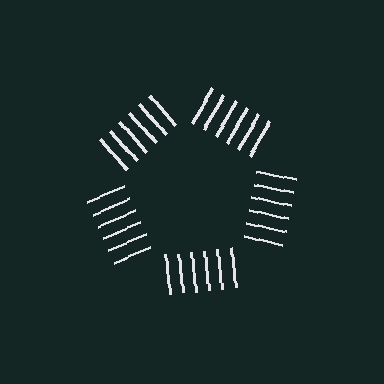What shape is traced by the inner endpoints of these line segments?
An illusory pentagon — the line segments terminate on its edges but no continuous stroke is drawn.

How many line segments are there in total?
30 — 6 along each of the 5 edges.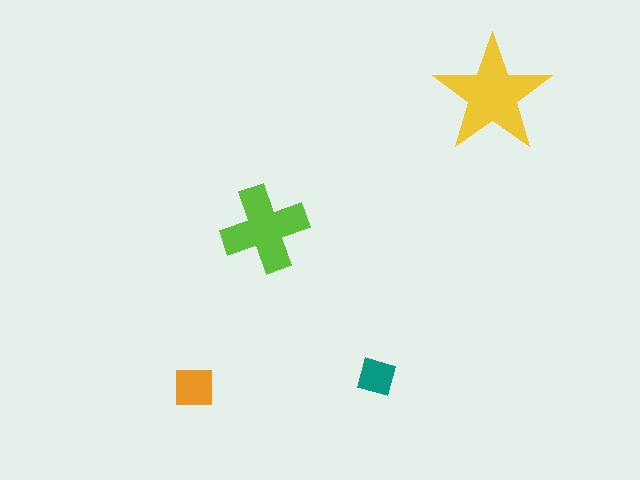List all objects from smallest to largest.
The teal diamond, the orange square, the lime cross, the yellow star.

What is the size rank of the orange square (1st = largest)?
3rd.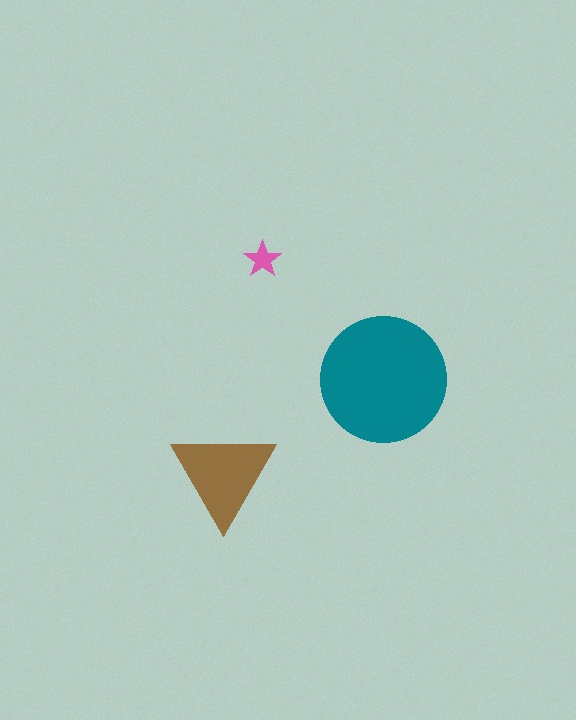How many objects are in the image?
There are 3 objects in the image.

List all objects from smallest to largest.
The pink star, the brown triangle, the teal circle.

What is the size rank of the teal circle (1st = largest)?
1st.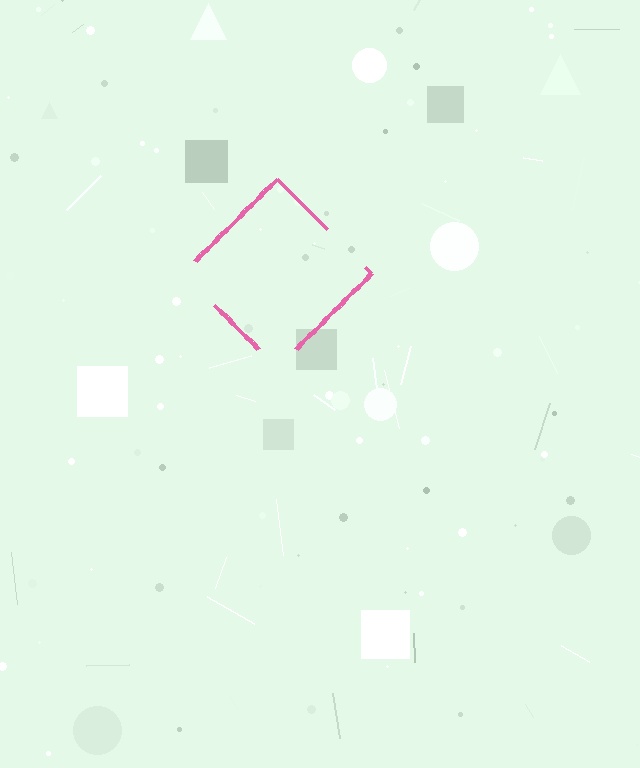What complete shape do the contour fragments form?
The contour fragments form a diamond.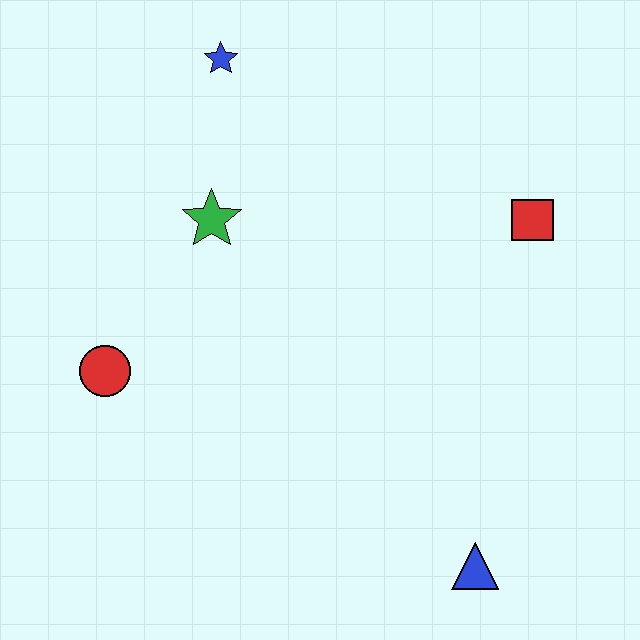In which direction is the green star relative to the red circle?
The green star is above the red circle.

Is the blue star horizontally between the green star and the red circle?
No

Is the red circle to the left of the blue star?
Yes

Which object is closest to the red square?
The green star is closest to the red square.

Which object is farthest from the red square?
The red circle is farthest from the red square.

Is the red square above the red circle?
Yes